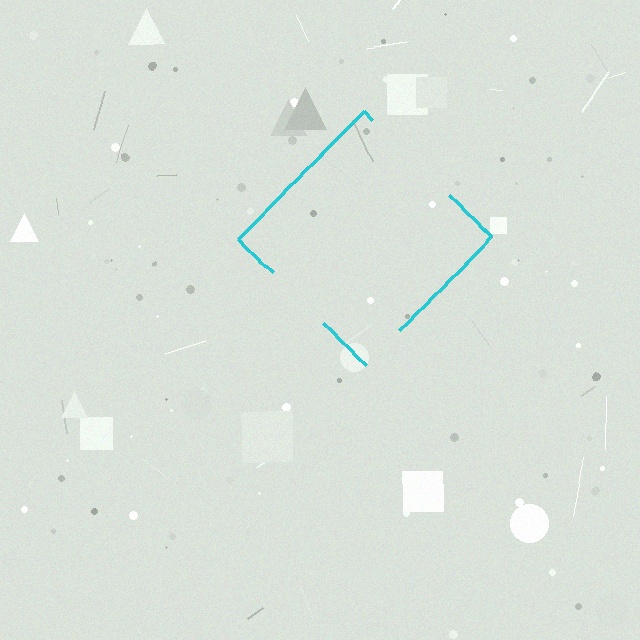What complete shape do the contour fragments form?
The contour fragments form a diamond.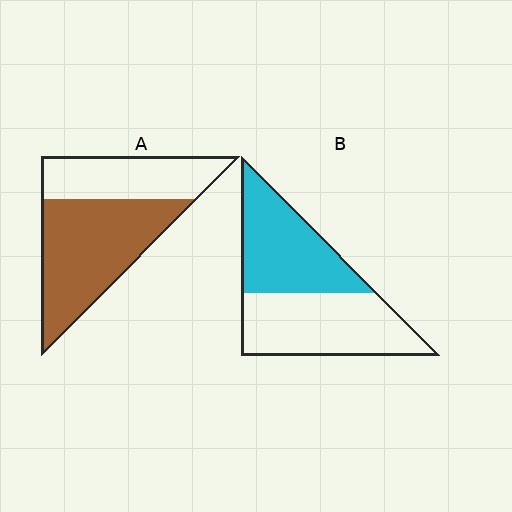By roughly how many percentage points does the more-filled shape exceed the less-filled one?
By roughly 15 percentage points (A over B).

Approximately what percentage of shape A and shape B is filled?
A is approximately 60% and B is approximately 45%.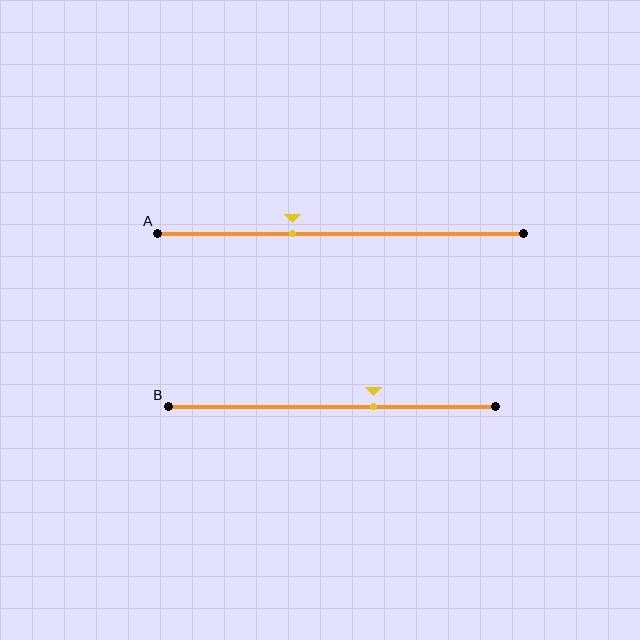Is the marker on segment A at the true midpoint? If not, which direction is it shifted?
No, the marker on segment A is shifted to the left by about 13% of the segment length.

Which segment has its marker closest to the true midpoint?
Segment B has its marker closest to the true midpoint.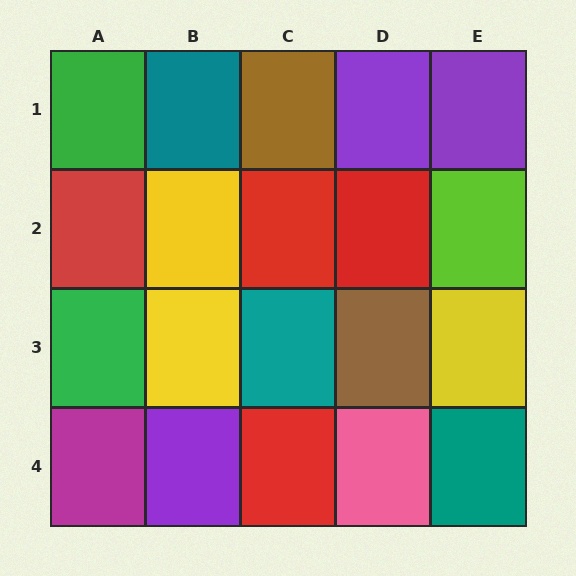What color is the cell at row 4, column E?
Teal.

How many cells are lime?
1 cell is lime.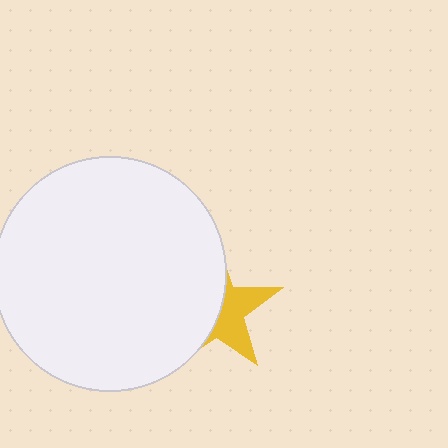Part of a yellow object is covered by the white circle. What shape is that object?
It is a star.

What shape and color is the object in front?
The object in front is a white circle.